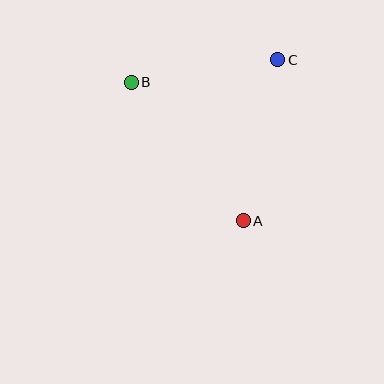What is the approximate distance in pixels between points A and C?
The distance between A and C is approximately 164 pixels.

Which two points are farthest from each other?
Points A and B are farthest from each other.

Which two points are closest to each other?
Points B and C are closest to each other.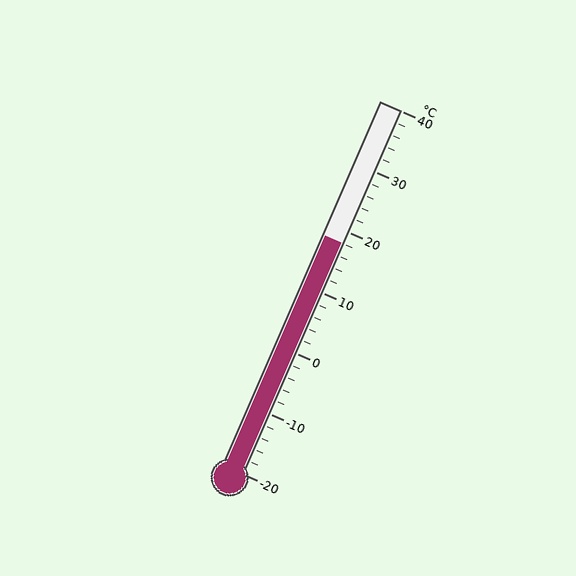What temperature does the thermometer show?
The thermometer shows approximately 18°C.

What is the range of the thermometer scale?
The thermometer scale ranges from -20°C to 40°C.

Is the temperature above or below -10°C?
The temperature is above -10°C.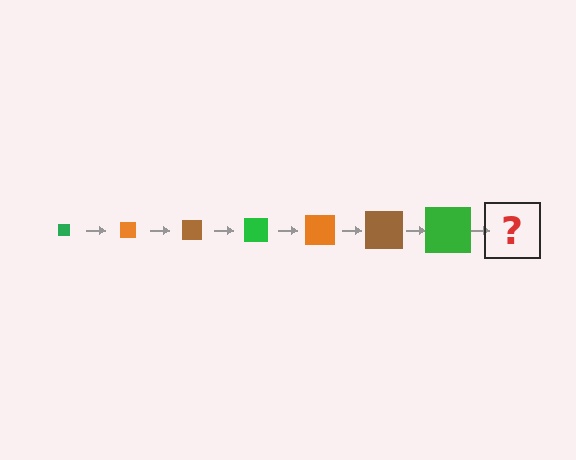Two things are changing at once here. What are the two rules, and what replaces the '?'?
The two rules are that the square grows larger each step and the color cycles through green, orange, and brown. The '?' should be an orange square, larger than the previous one.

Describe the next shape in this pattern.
It should be an orange square, larger than the previous one.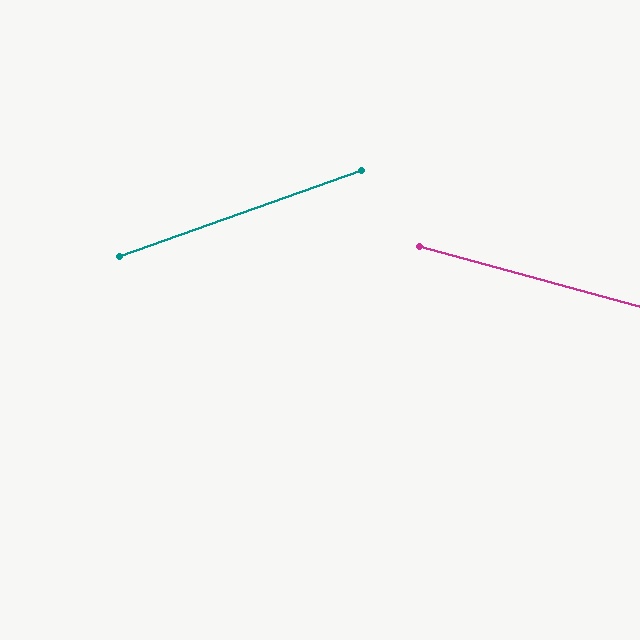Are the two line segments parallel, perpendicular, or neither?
Neither parallel nor perpendicular — they differ by about 35°.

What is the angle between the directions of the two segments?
Approximately 35 degrees.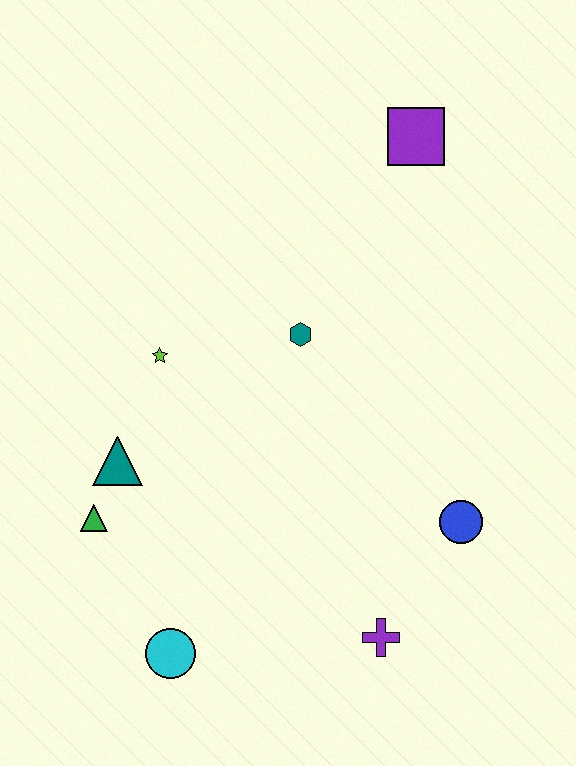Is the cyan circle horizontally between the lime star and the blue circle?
Yes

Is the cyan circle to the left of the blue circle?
Yes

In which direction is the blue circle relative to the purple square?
The blue circle is below the purple square.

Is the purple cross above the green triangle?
No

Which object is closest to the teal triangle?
The green triangle is closest to the teal triangle.